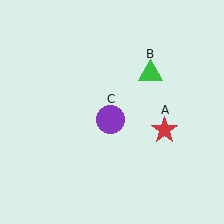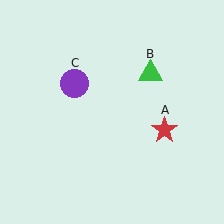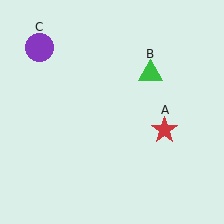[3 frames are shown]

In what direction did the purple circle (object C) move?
The purple circle (object C) moved up and to the left.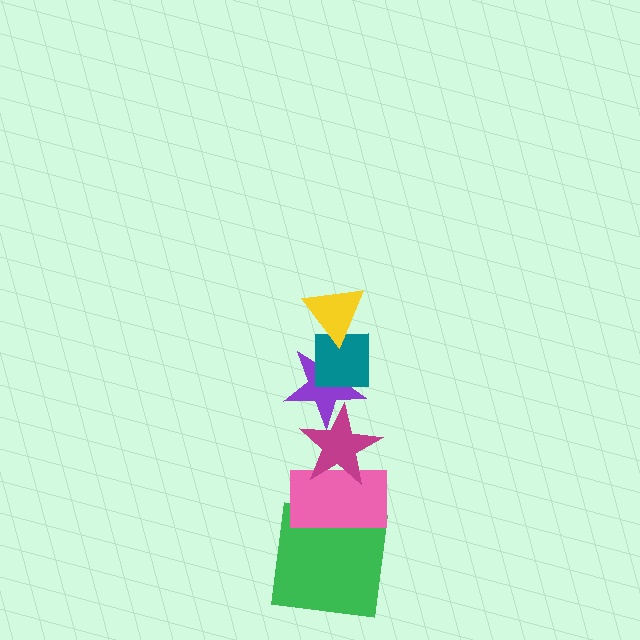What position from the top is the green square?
The green square is 6th from the top.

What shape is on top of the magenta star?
The purple star is on top of the magenta star.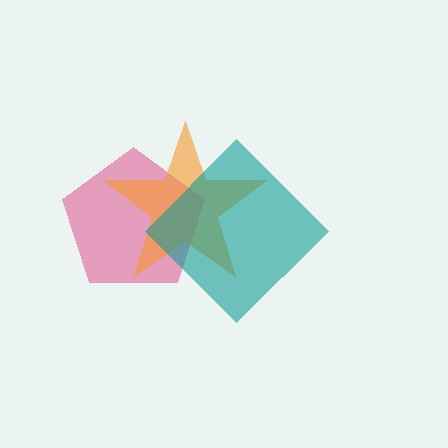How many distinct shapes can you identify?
There are 3 distinct shapes: a pink pentagon, an orange star, a teal diamond.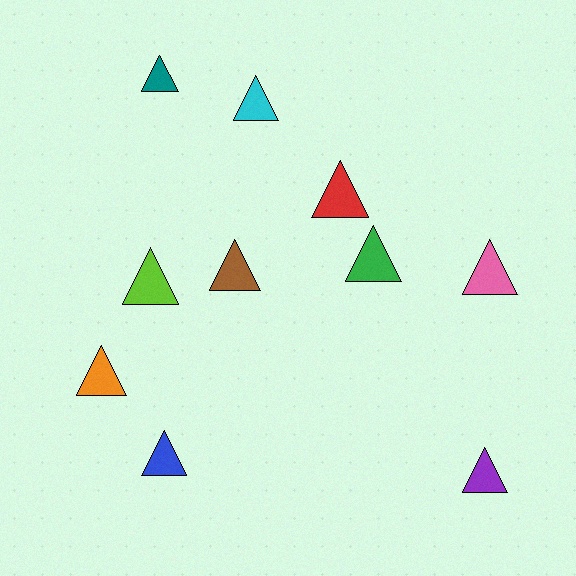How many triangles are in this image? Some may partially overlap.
There are 10 triangles.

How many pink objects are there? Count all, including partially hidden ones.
There is 1 pink object.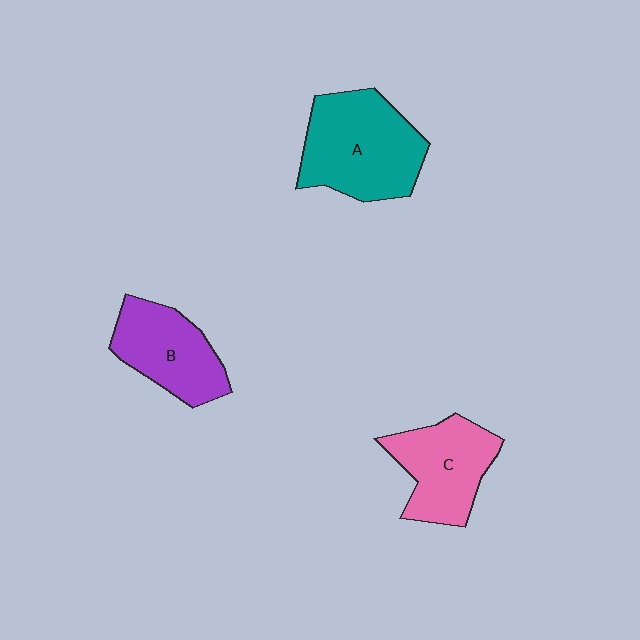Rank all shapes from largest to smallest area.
From largest to smallest: A (teal), C (pink), B (purple).